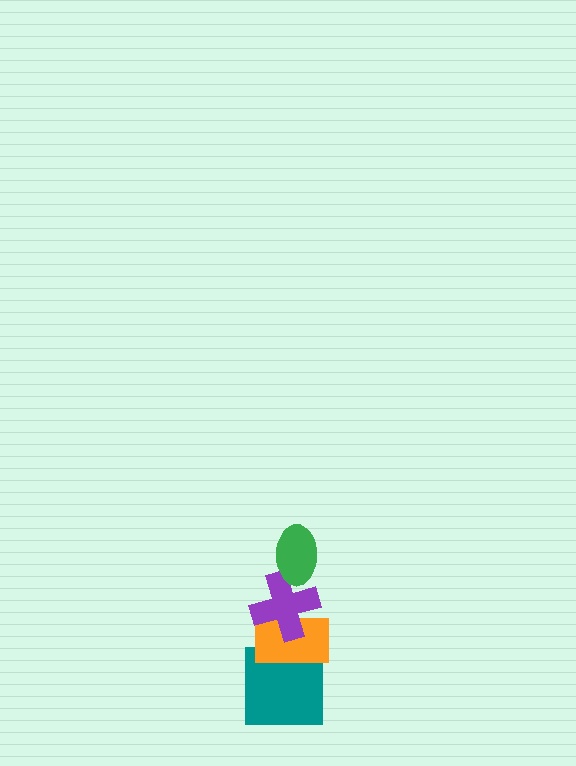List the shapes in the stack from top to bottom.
From top to bottom: the green ellipse, the purple cross, the orange rectangle, the teal square.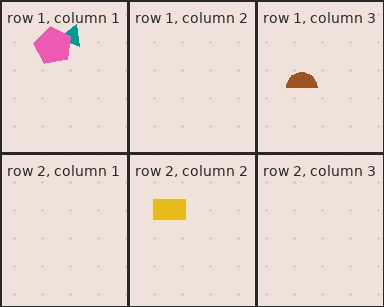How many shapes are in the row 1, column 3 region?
1.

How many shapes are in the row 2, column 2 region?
1.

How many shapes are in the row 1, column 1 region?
2.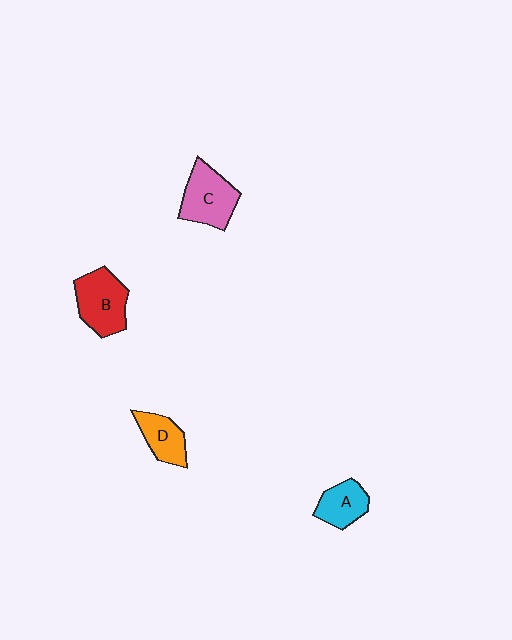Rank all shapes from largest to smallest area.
From largest to smallest: B (red), C (pink), D (orange), A (cyan).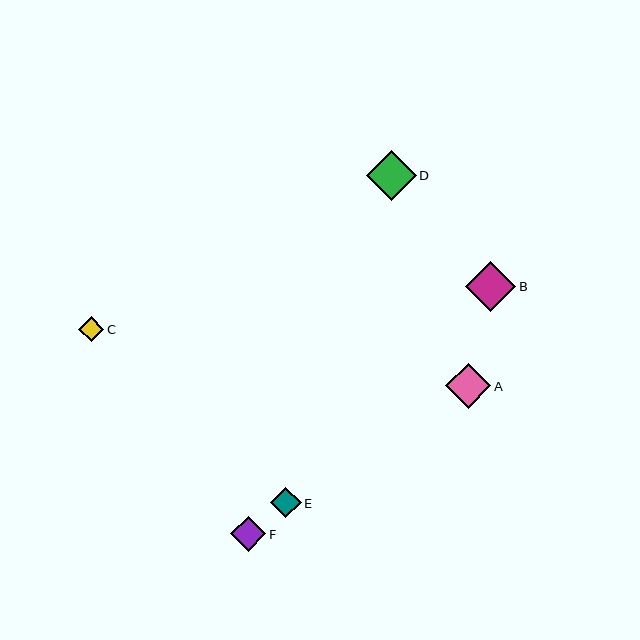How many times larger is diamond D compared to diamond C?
Diamond D is approximately 2.0 times the size of diamond C.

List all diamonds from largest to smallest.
From largest to smallest: D, B, A, F, E, C.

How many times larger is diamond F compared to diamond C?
Diamond F is approximately 1.4 times the size of diamond C.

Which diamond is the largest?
Diamond D is the largest with a size of approximately 50 pixels.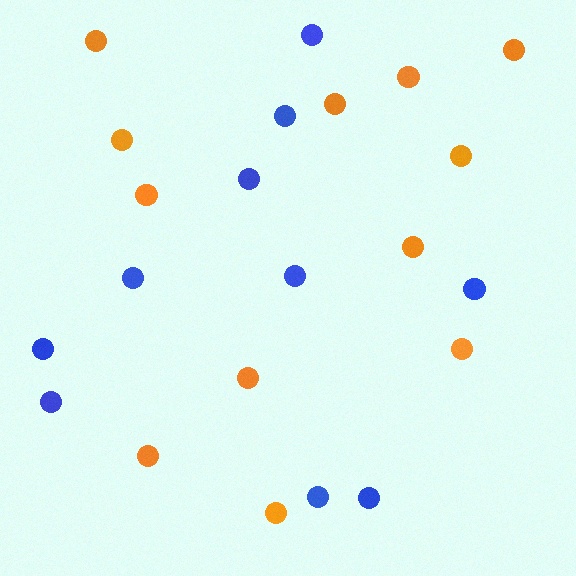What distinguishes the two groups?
There are 2 groups: one group of orange circles (12) and one group of blue circles (10).